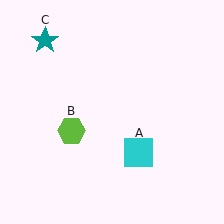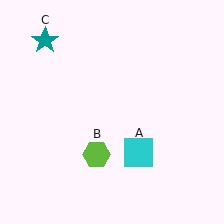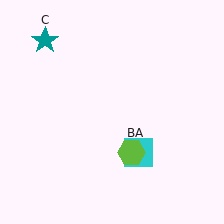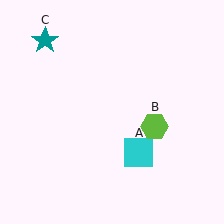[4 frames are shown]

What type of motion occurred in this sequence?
The lime hexagon (object B) rotated counterclockwise around the center of the scene.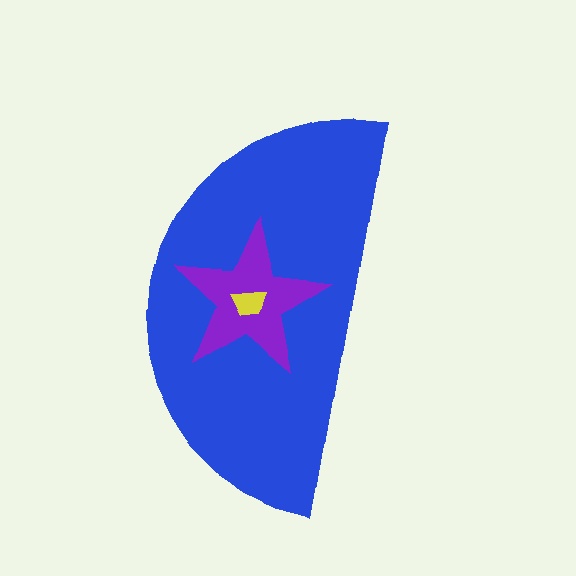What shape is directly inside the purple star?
The yellow trapezoid.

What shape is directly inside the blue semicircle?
The purple star.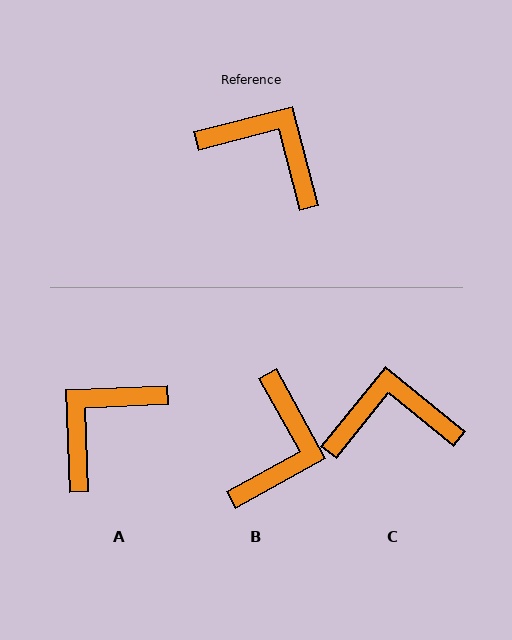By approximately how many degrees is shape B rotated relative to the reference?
Approximately 76 degrees clockwise.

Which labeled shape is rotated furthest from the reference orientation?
A, about 78 degrees away.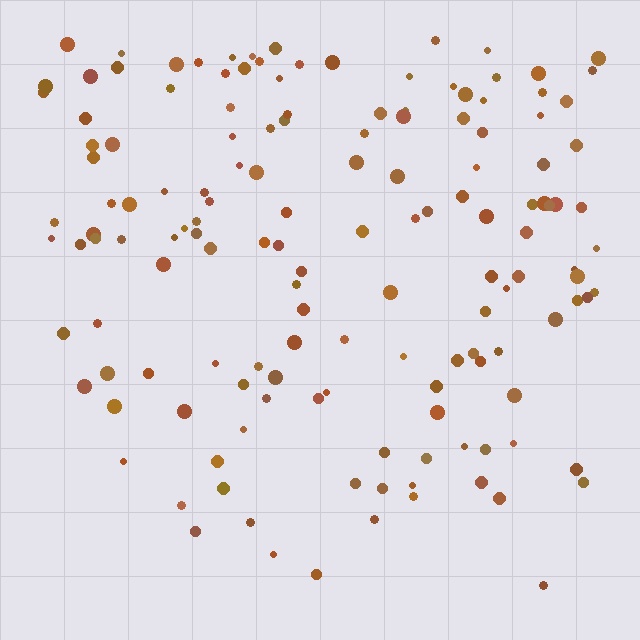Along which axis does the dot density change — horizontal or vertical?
Vertical.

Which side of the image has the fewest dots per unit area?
The bottom.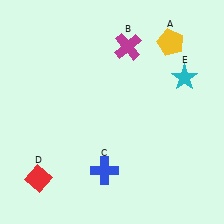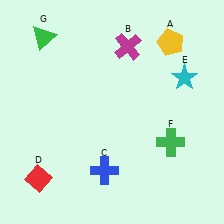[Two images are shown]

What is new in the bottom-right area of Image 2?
A green cross (F) was added in the bottom-right area of Image 2.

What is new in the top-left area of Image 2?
A green triangle (G) was added in the top-left area of Image 2.